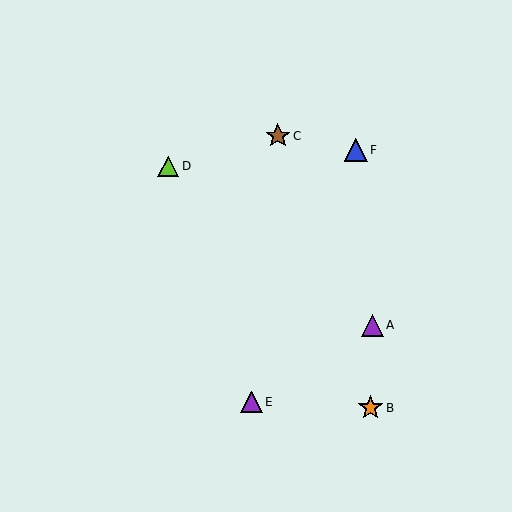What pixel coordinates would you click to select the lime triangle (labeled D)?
Click at (168, 166) to select the lime triangle D.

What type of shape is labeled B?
Shape B is an orange star.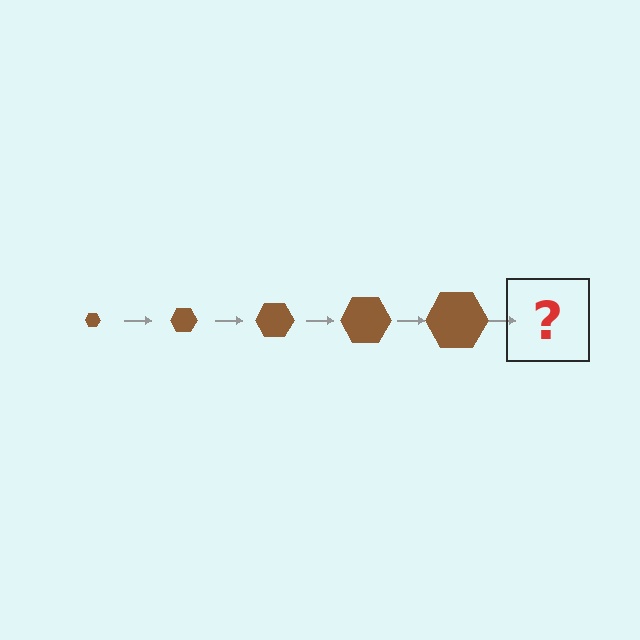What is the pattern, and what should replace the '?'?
The pattern is that the hexagon gets progressively larger each step. The '?' should be a brown hexagon, larger than the previous one.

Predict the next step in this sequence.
The next step is a brown hexagon, larger than the previous one.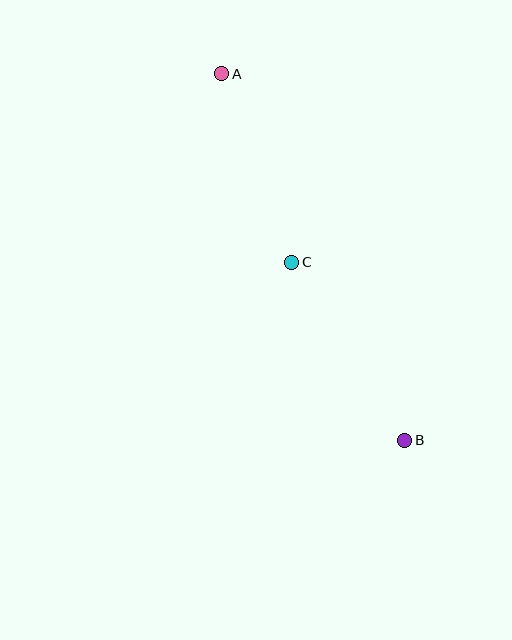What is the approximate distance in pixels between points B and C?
The distance between B and C is approximately 211 pixels.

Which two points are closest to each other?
Points A and C are closest to each other.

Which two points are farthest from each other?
Points A and B are farthest from each other.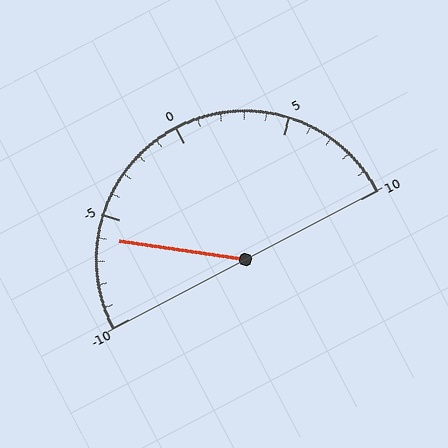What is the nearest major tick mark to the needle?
The nearest major tick mark is -5.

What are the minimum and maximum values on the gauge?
The gauge ranges from -10 to 10.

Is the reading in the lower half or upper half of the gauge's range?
The reading is in the lower half of the range (-10 to 10).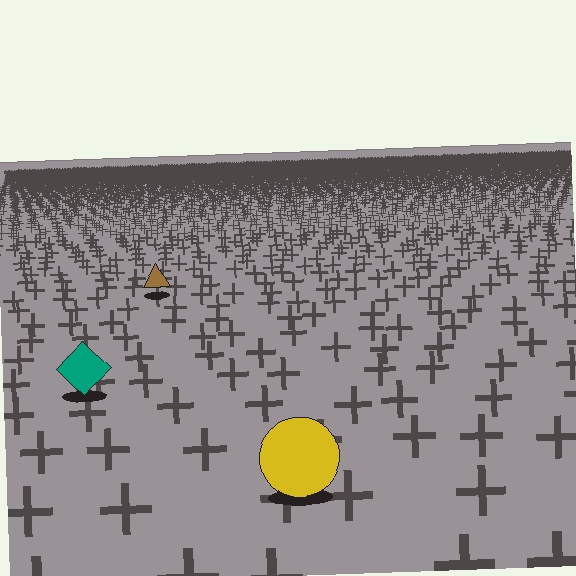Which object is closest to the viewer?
The yellow circle is closest. The texture marks near it are larger and more spread out.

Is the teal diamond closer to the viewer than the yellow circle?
No. The yellow circle is closer — you can tell from the texture gradient: the ground texture is coarser near it.